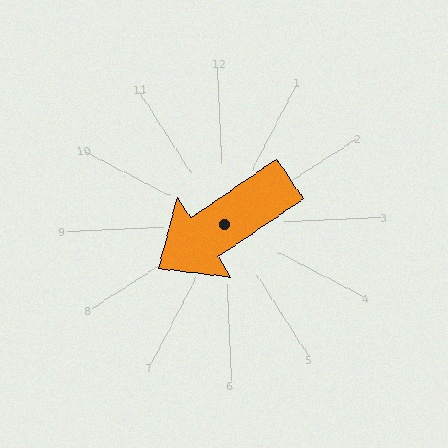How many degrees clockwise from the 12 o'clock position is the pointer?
Approximately 238 degrees.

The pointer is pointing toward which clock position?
Roughly 8 o'clock.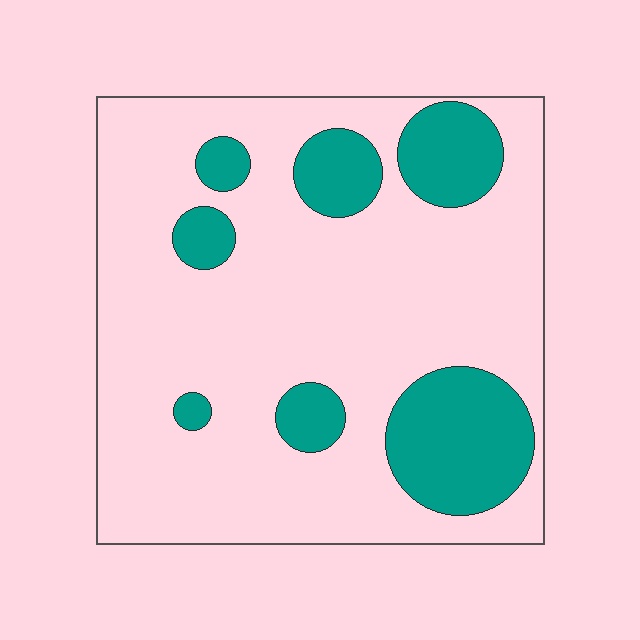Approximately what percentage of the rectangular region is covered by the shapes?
Approximately 20%.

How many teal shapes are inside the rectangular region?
7.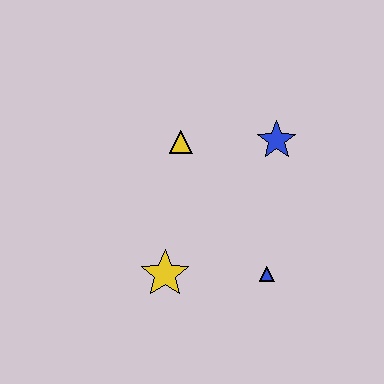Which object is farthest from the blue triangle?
The yellow triangle is farthest from the blue triangle.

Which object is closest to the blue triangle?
The yellow star is closest to the blue triangle.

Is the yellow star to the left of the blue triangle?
Yes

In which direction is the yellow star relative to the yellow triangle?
The yellow star is below the yellow triangle.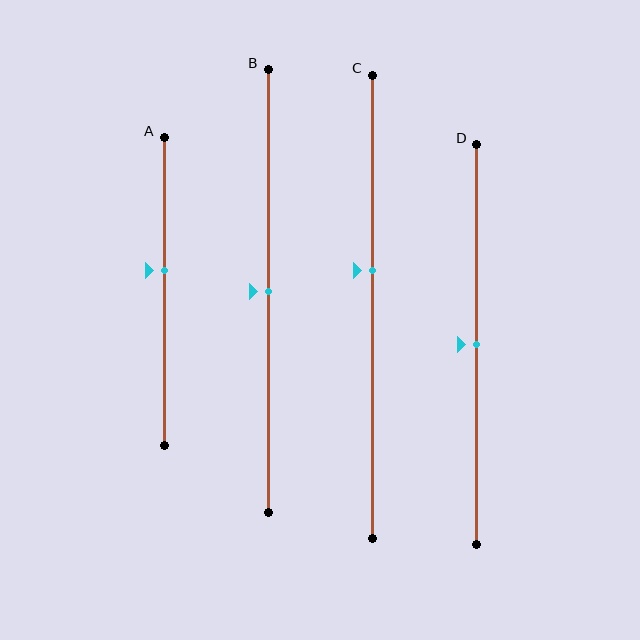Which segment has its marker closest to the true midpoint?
Segment B has its marker closest to the true midpoint.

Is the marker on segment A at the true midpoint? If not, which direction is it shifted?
No, the marker on segment A is shifted upward by about 7% of the segment length.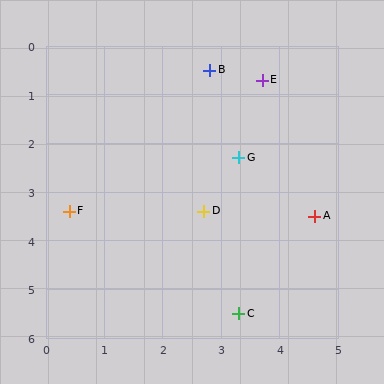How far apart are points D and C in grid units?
Points D and C are about 2.2 grid units apart.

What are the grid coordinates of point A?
Point A is at approximately (4.6, 3.5).